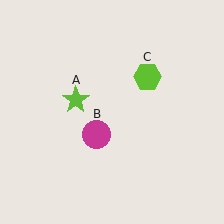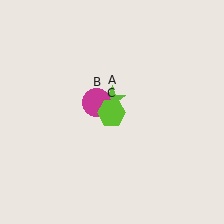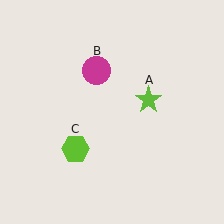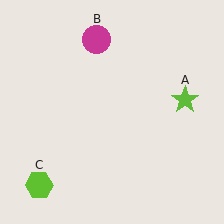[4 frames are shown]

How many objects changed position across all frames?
3 objects changed position: lime star (object A), magenta circle (object B), lime hexagon (object C).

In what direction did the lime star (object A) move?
The lime star (object A) moved right.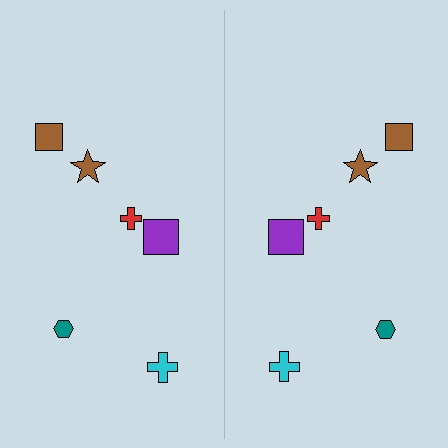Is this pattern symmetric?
Yes, this pattern has bilateral (reflection) symmetry.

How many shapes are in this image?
There are 12 shapes in this image.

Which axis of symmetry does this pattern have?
The pattern has a vertical axis of symmetry running through the center of the image.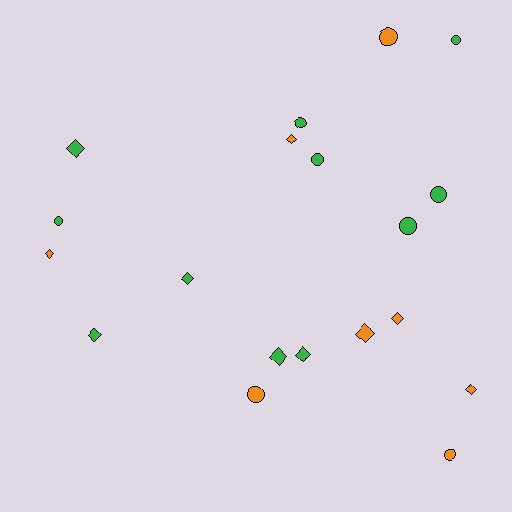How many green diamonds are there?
There are 5 green diamonds.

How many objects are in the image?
There are 19 objects.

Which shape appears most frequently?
Diamond, with 10 objects.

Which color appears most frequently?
Green, with 11 objects.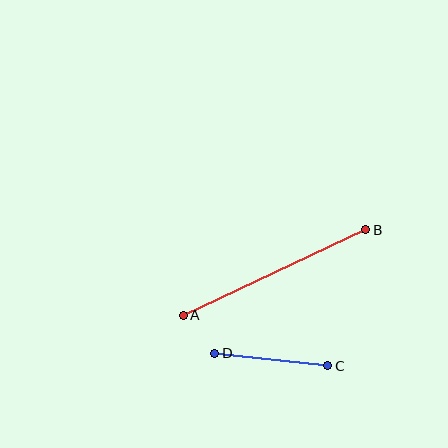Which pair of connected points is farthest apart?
Points A and B are farthest apart.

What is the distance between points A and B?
The distance is approximately 202 pixels.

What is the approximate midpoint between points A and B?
The midpoint is at approximately (275, 273) pixels.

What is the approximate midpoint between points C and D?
The midpoint is at approximately (271, 359) pixels.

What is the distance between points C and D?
The distance is approximately 113 pixels.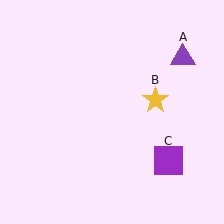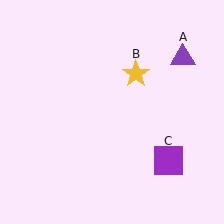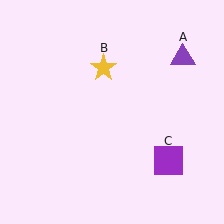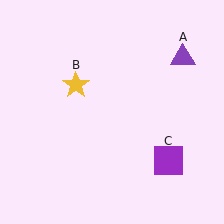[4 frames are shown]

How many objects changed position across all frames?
1 object changed position: yellow star (object B).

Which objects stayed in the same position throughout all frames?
Purple triangle (object A) and purple square (object C) remained stationary.